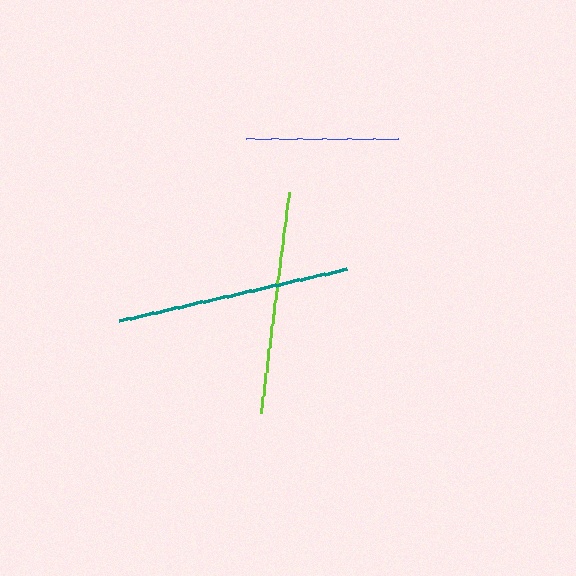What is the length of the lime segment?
The lime segment is approximately 223 pixels long.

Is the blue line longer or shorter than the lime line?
The lime line is longer than the blue line.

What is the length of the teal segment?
The teal segment is approximately 233 pixels long.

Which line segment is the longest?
The teal line is the longest at approximately 233 pixels.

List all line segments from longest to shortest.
From longest to shortest: teal, lime, blue.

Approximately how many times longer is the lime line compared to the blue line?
The lime line is approximately 1.5 times the length of the blue line.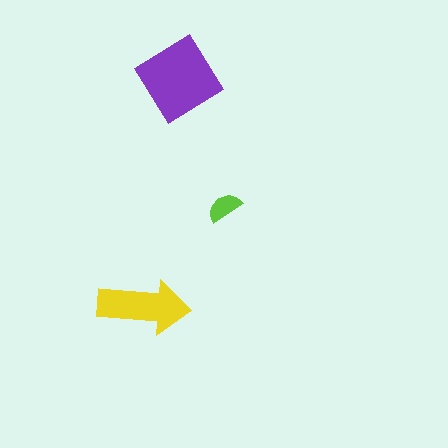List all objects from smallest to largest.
The lime semicircle, the yellow arrow, the purple diamond.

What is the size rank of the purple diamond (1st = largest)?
1st.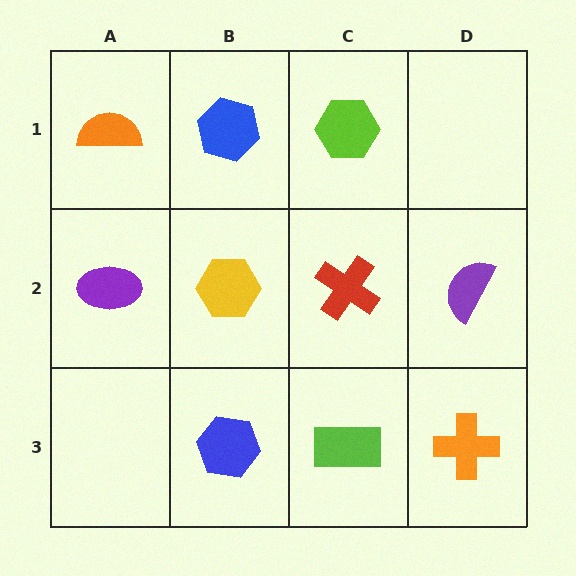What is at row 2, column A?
A purple ellipse.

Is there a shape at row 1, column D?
No, that cell is empty.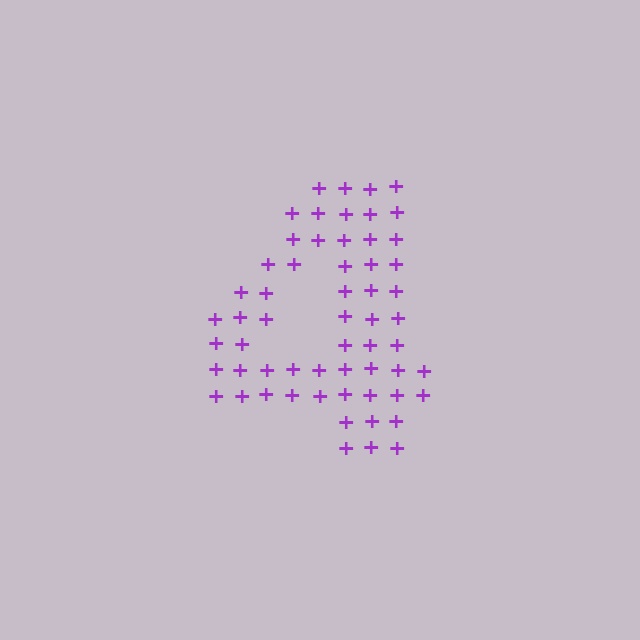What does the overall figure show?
The overall figure shows the digit 4.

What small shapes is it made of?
It is made of small plus signs.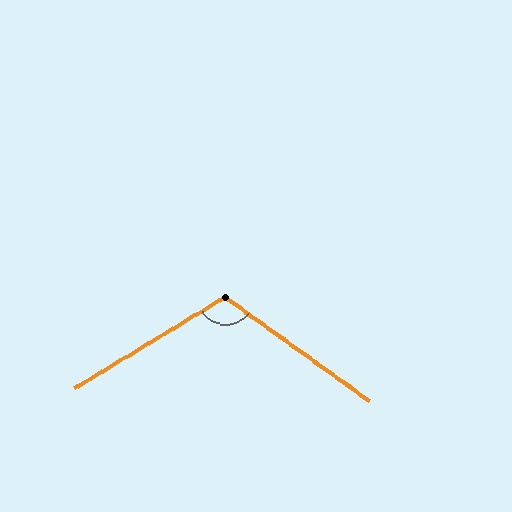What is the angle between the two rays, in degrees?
Approximately 113 degrees.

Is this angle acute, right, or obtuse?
It is obtuse.